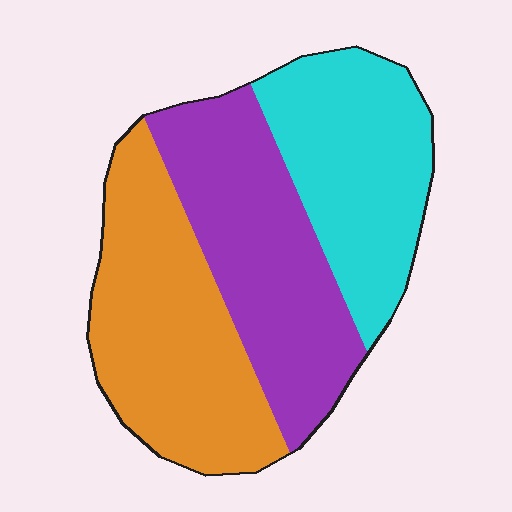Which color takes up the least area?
Cyan, at roughly 30%.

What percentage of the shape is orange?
Orange covers about 35% of the shape.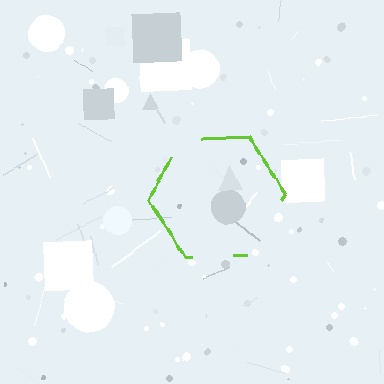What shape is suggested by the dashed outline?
The dashed outline suggests a hexagon.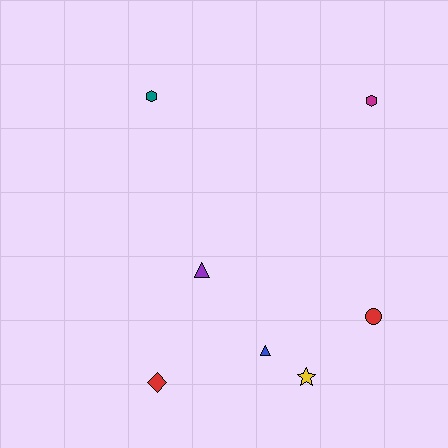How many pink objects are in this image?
There are no pink objects.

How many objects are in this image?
There are 7 objects.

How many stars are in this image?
There is 1 star.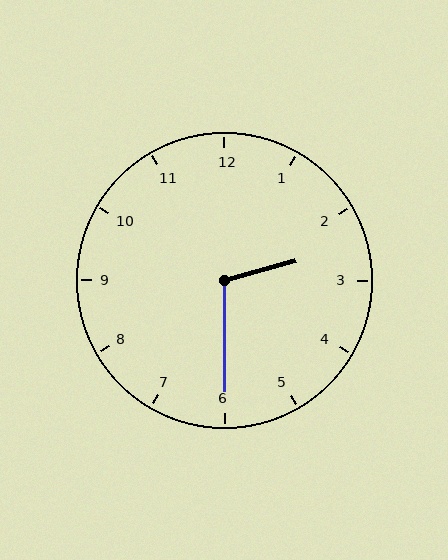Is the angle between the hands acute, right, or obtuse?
It is obtuse.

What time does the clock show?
2:30.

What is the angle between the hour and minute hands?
Approximately 105 degrees.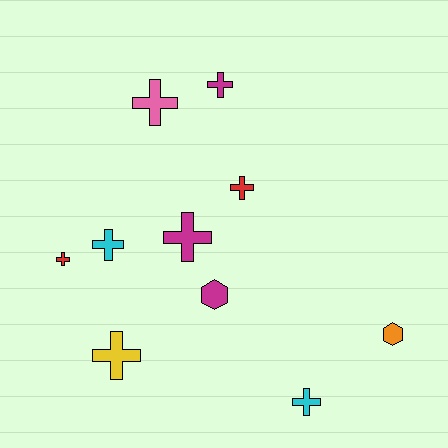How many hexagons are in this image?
There are 2 hexagons.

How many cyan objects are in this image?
There are 2 cyan objects.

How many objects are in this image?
There are 10 objects.